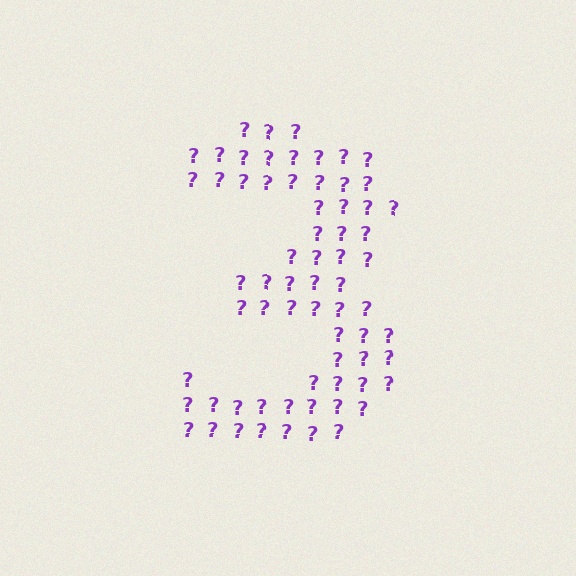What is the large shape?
The large shape is the digit 3.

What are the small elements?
The small elements are question marks.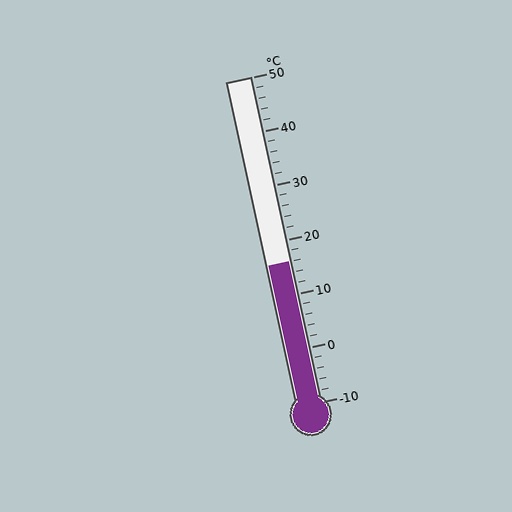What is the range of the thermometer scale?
The thermometer scale ranges from -10°C to 50°C.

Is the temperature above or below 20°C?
The temperature is below 20°C.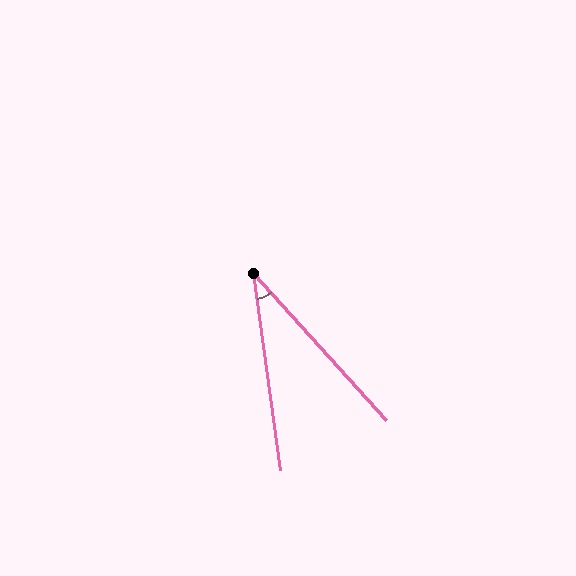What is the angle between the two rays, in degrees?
Approximately 34 degrees.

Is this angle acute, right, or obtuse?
It is acute.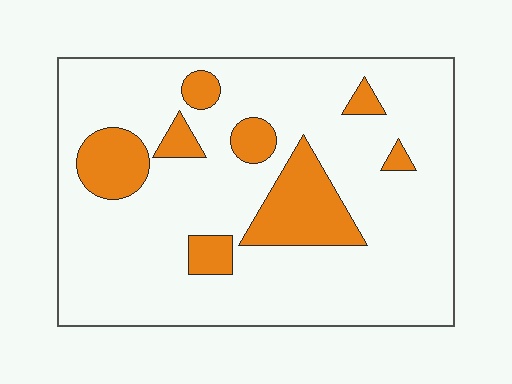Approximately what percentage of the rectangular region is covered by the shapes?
Approximately 20%.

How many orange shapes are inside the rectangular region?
8.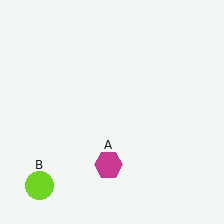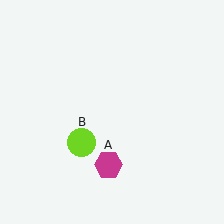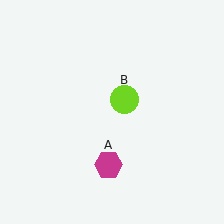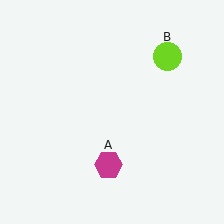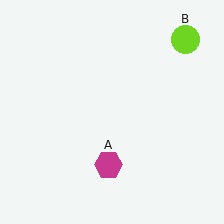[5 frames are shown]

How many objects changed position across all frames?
1 object changed position: lime circle (object B).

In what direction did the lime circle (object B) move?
The lime circle (object B) moved up and to the right.